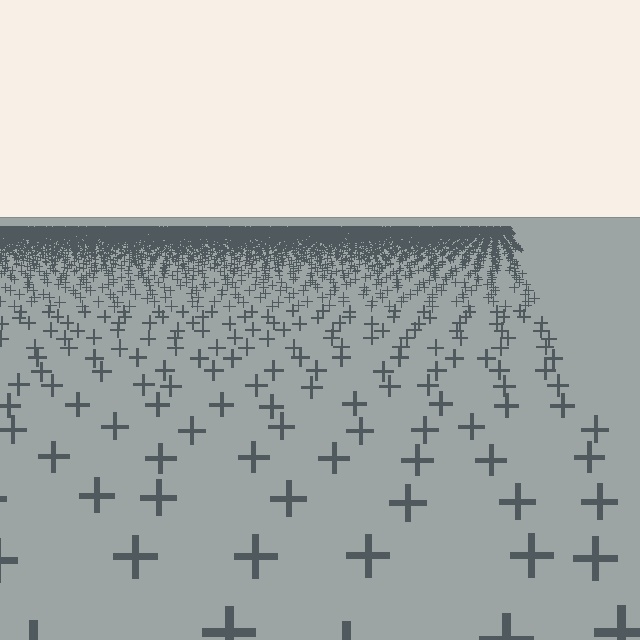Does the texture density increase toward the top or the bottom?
Density increases toward the top.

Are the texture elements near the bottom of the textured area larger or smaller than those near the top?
Larger. Near the bottom, elements are closer to the viewer and appear at a bigger on-screen size.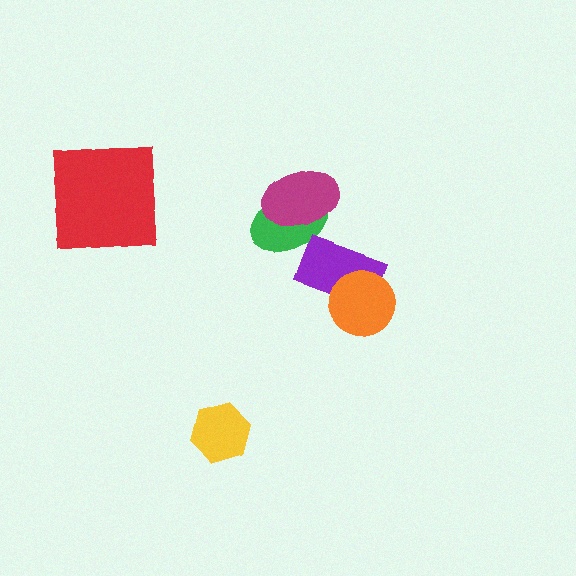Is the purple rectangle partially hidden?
Yes, it is partially covered by another shape.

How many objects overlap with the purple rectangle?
2 objects overlap with the purple rectangle.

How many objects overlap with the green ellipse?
2 objects overlap with the green ellipse.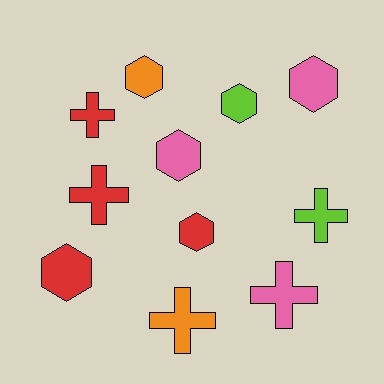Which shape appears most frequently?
Hexagon, with 6 objects.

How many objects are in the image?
There are 11 objects.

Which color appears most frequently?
Red, with 4 objects.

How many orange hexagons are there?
There is 1 orange hexagon.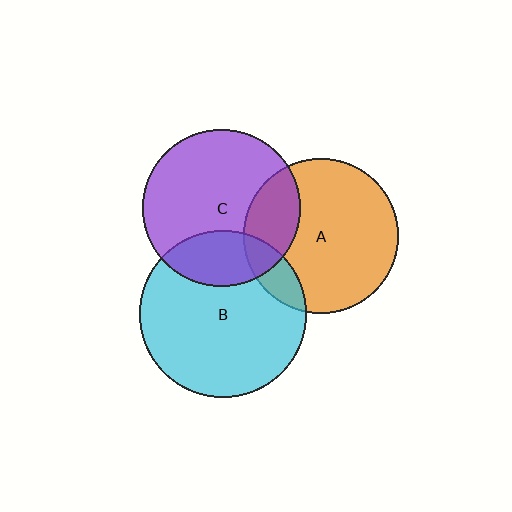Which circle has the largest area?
Circle B (cyan).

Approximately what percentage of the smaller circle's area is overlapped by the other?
Approximately 15%.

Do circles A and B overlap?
Yes.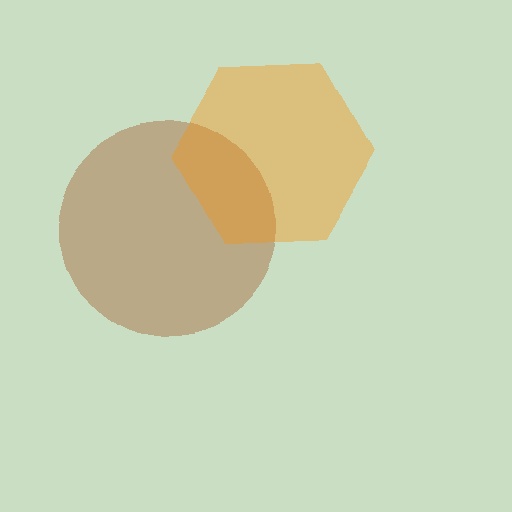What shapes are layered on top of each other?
The layered shapes are: a brown circle, an orange hexagon.